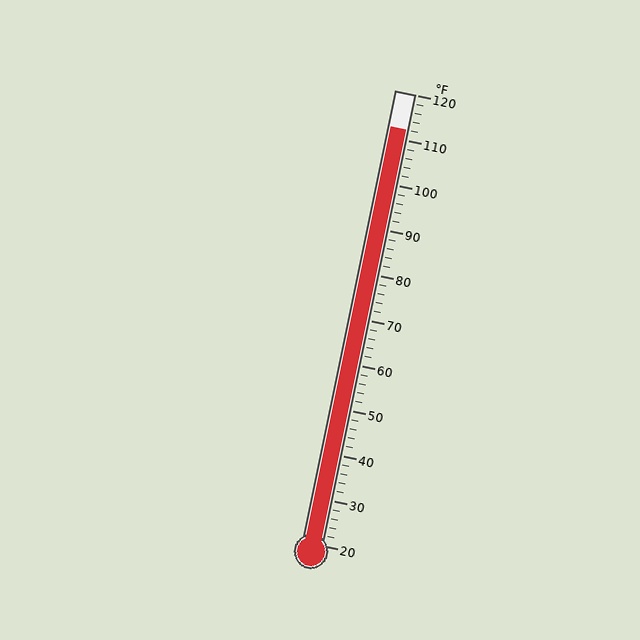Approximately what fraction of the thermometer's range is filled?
The thermometer is filled to approximately 90% of its range.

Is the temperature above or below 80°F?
The temperature is above 80°F.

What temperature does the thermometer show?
The thermometer shows approximately 112°F.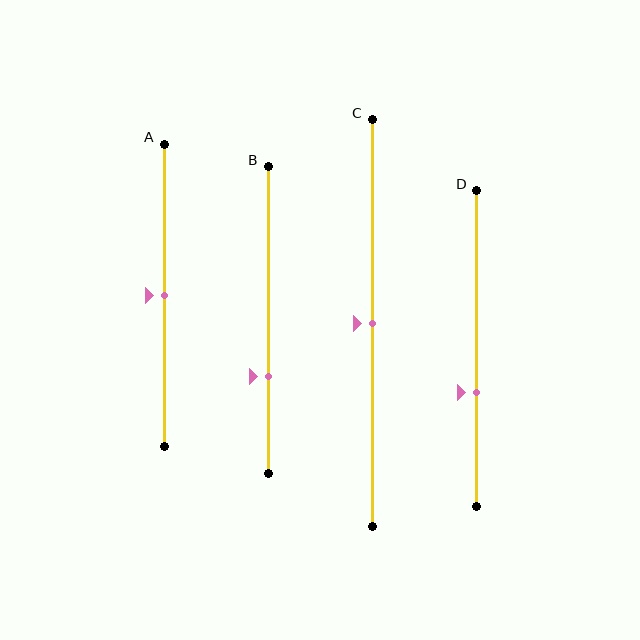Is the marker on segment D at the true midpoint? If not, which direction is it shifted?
No, the marker on segment D is shifted downward by about 14% of the segment length.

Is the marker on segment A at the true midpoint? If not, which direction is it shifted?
Yes, the marker on segment A is at the true midpoint.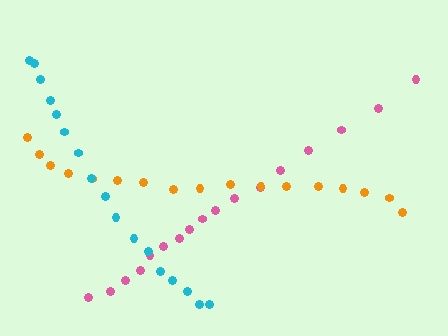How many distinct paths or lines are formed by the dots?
There are 3 distinct paths.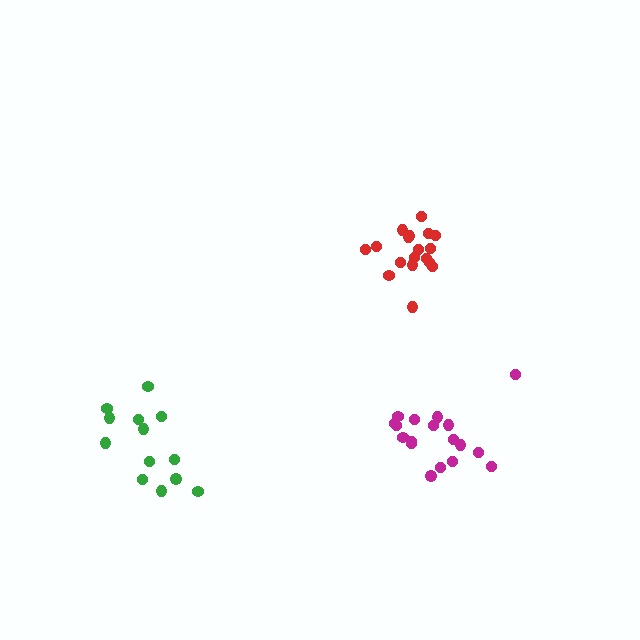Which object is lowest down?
The green cluster is bottommost.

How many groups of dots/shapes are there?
There are 3 groups.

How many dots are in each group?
Group 1: 18 dots, Group 2: 18 dots, Group 3: 13 dots (49 total).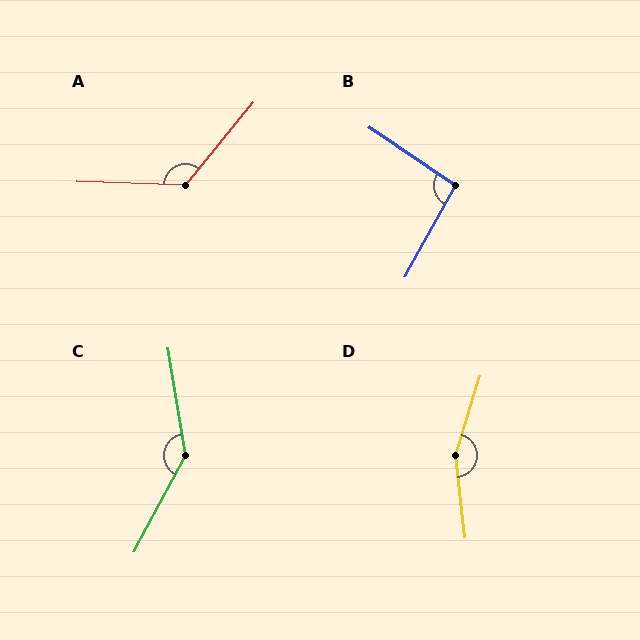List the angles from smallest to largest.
B (95°), A (128°), C (142°), D (156°).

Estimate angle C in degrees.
Approximately 142 degrees.